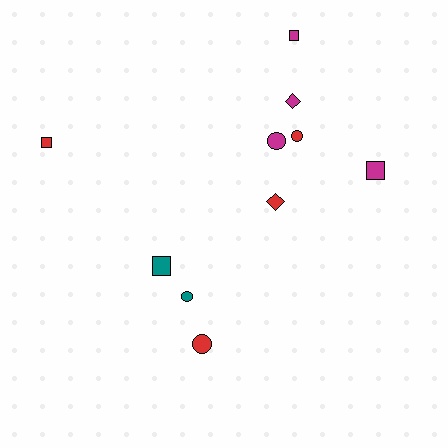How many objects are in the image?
There are 10 objects.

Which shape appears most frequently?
Circle, with 4 objects.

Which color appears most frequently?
Red, with 4 objects.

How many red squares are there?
There is 1 red square.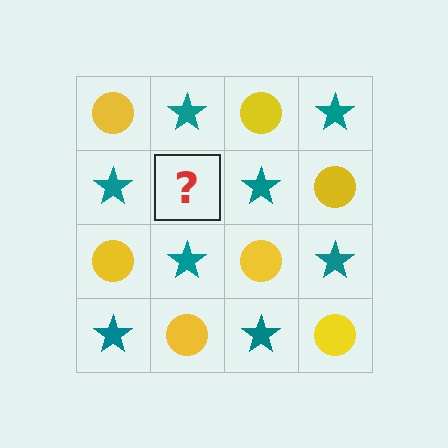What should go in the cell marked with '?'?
The missing cell should contain a yellow circle.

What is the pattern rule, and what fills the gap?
The rule is that it alternates yellow circle and teal star in a checkerboard pattern. The gap should be filled with a yellow circle.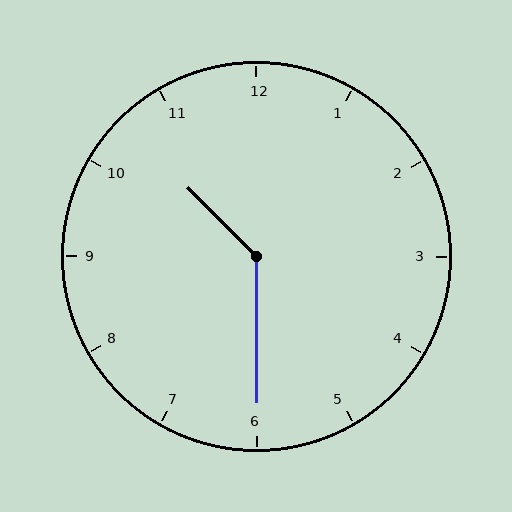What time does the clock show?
10:30.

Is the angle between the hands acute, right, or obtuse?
It is obtuse.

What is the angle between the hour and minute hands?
Approximately 135 degrees.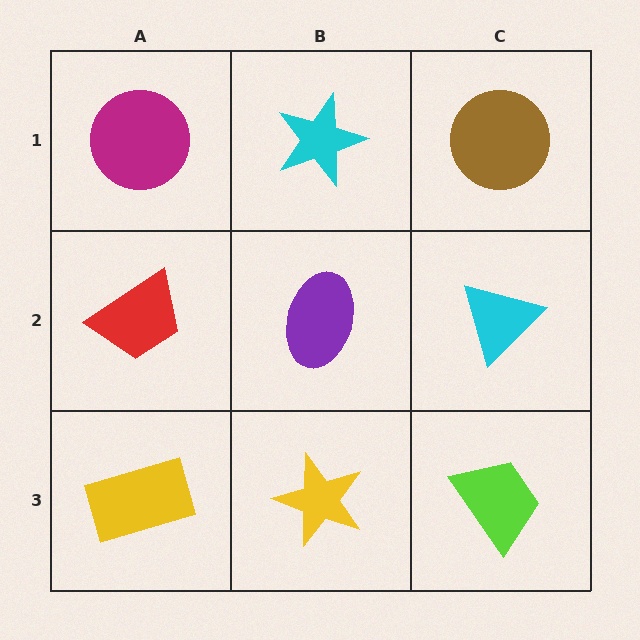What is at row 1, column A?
A magenta circle.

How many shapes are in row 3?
3 shapes.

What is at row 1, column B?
A cyan star.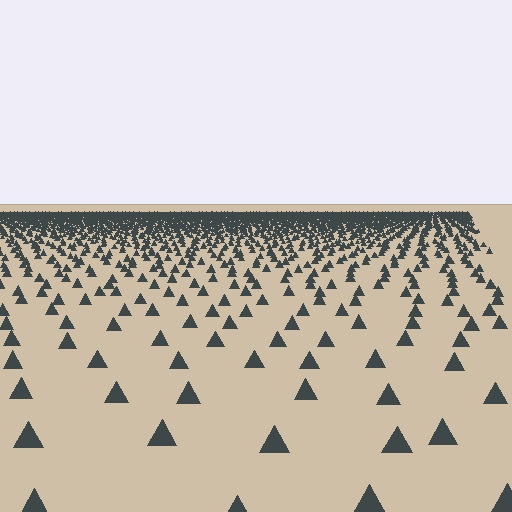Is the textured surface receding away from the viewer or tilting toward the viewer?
The surface is receding away from the viewer. Texture elements get smaller and denser toward the top.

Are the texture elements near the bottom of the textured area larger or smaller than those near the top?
Larger. Near the bottom, elements are closer to the viewer and appear at a bigger on-screen size.